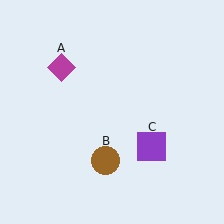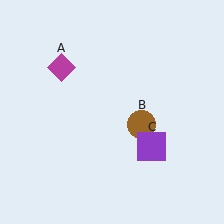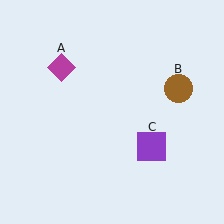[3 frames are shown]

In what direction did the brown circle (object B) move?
The brown circle (object B) moved up and to the right.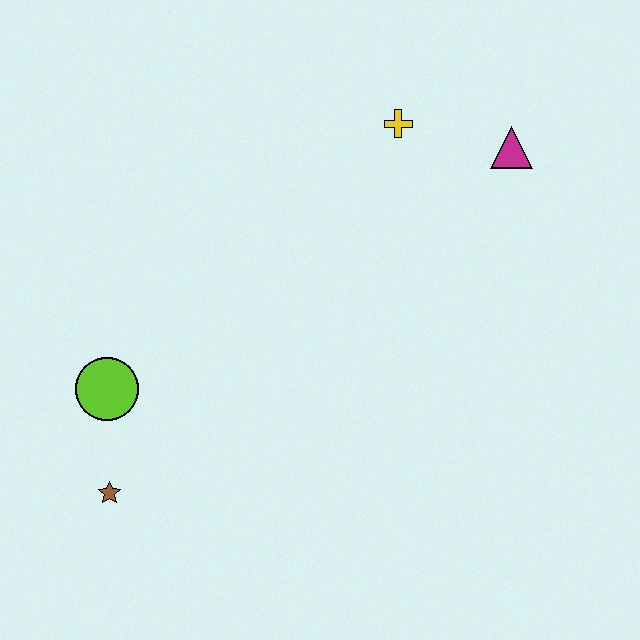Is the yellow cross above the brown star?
Yes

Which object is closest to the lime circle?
The brown star is closest to the lime circle.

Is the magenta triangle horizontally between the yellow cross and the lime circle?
No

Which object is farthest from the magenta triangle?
The brown star is farthest from the magenta triangle.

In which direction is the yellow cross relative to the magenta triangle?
The yellow cross is to the left of the magenta triangle.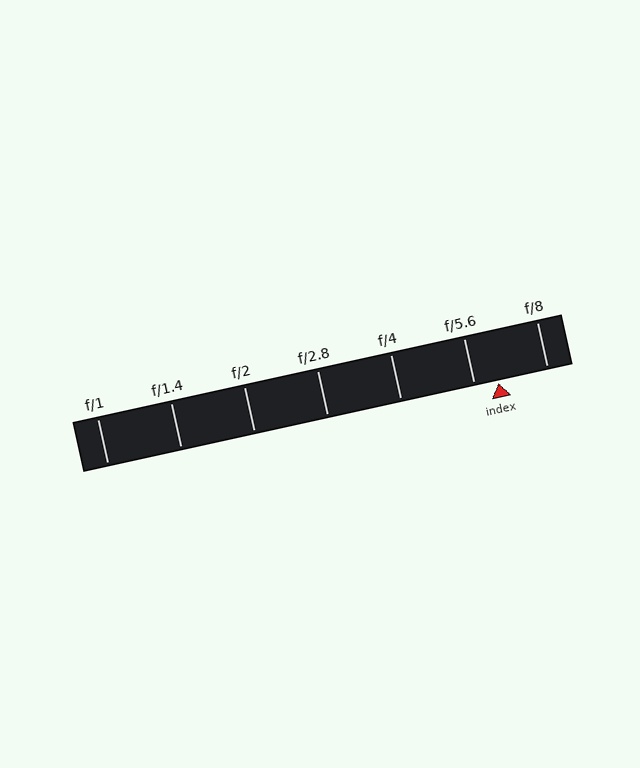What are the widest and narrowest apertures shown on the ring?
The widest aperture shown is f/1 and the narrowest is f/8.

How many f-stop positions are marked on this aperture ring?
There are 7 f-stop positions marked.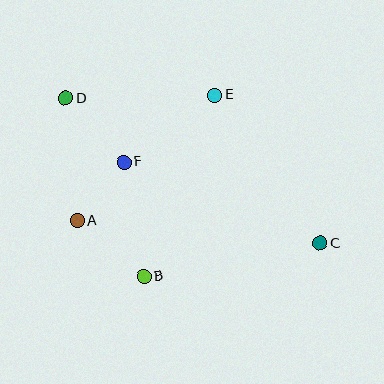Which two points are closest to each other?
Points A and F are closest to each other.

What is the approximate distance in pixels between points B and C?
The distance between B and C is approximately 179 pixels.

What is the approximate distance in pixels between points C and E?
The distance between C and E is approximately 182 pixels.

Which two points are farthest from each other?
Points C and D are farthest from each other.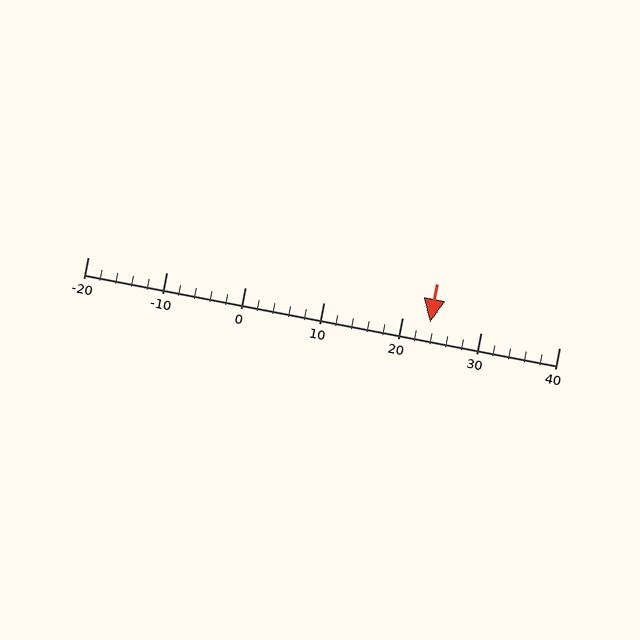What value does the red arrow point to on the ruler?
The red arrow points to approximately 24.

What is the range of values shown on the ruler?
The ruler shows values from -20 to 40.